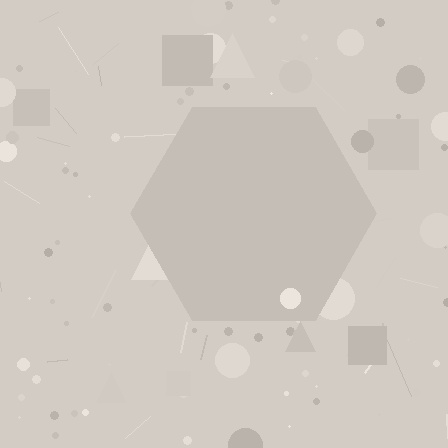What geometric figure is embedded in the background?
A hexagon is embedded in the background.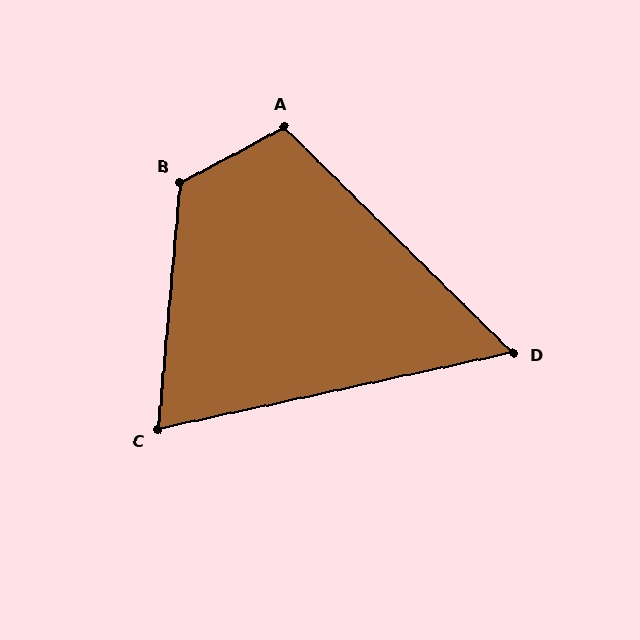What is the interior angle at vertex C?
Approximately 73 degrees (acute).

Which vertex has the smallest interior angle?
D, at approximately 57 degrees.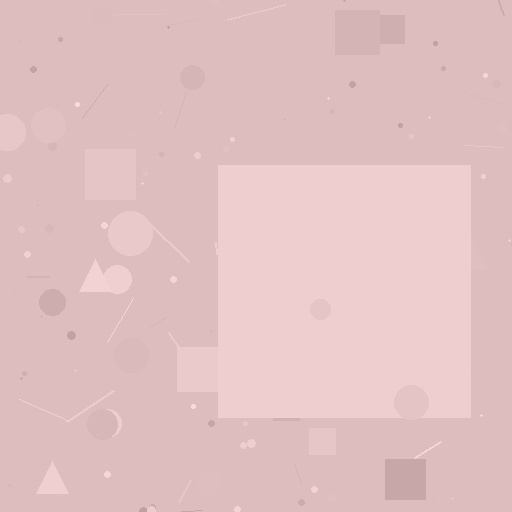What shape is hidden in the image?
A square is hidden in the image.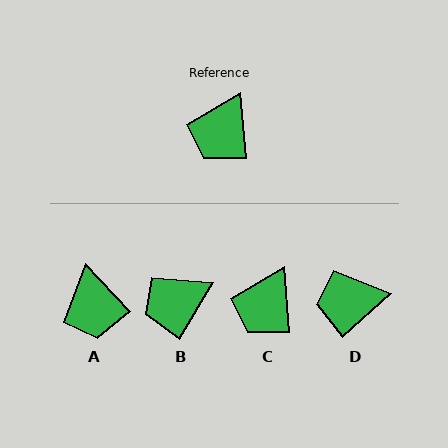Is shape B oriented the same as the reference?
No, it is off by about 36 degrees.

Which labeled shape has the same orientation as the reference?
C.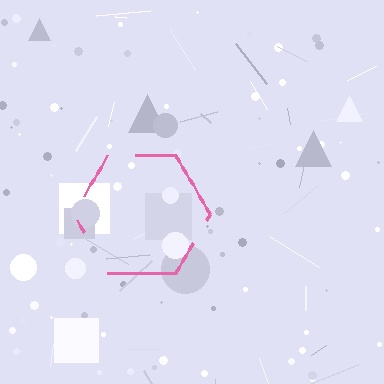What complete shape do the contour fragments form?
The contour fragments form a hexagon.